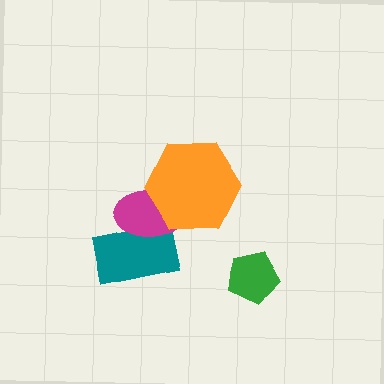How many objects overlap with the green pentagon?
0 objects overlap with the green pentagon.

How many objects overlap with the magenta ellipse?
2 objects overlap with the magenta ellipse.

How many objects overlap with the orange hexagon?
1 object overlaps with the orange hexagon.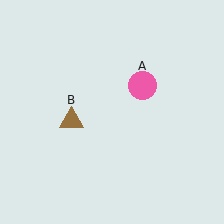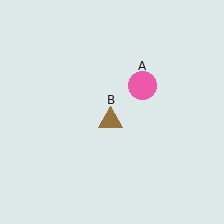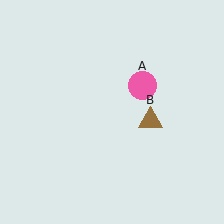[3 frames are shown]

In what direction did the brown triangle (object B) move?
The brown triangle (object B) moved right.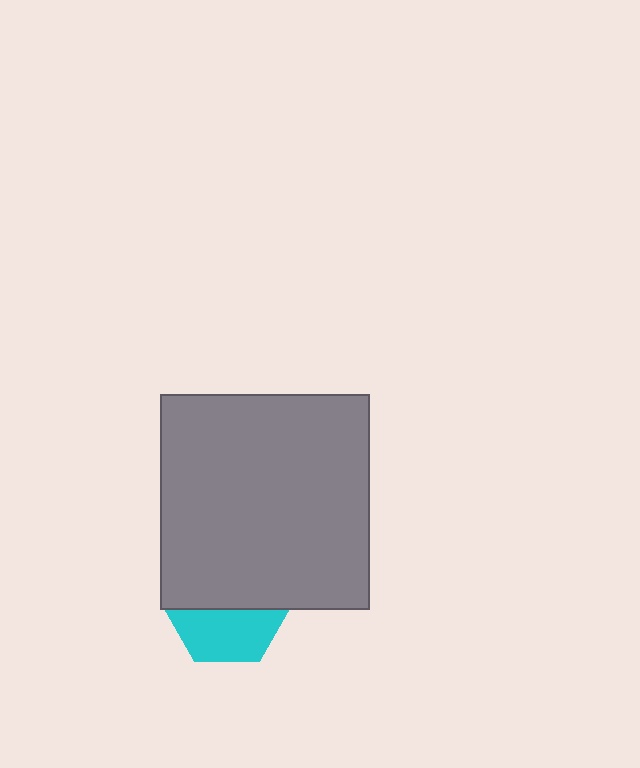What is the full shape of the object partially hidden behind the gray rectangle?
The partially hidden object is a cyan hexagon.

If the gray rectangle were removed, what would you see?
You would see the complete cyan hexagon.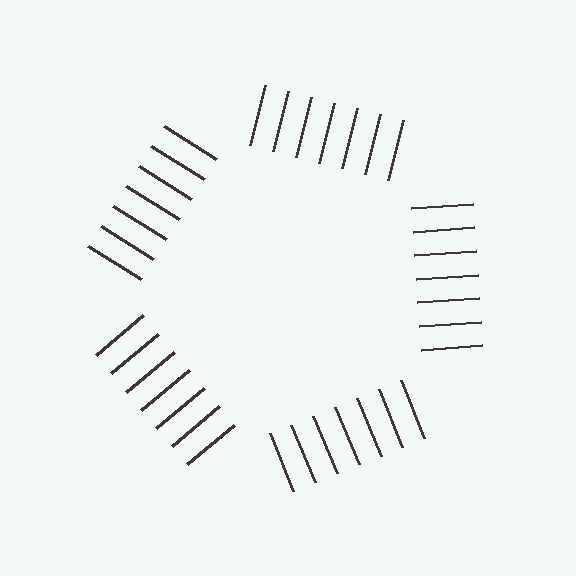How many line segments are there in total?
35 — 7 along each of the 5 edges.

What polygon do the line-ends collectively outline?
An illusory pentagon — the line segments terminate on its edges but no continuous stroke is drawn.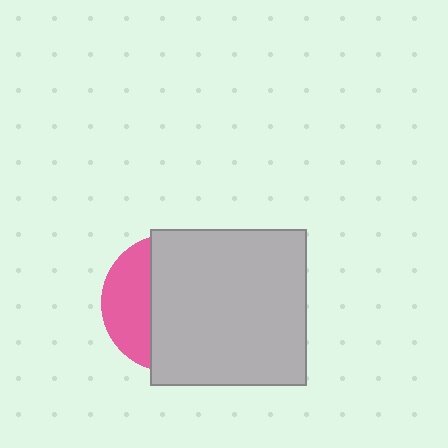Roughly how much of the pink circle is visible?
A small part of it is visible (roughly 31%).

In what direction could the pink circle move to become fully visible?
The pink circle could move left. That would shift it out from behind the light gray square entirely.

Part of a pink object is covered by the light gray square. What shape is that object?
It is a circle.